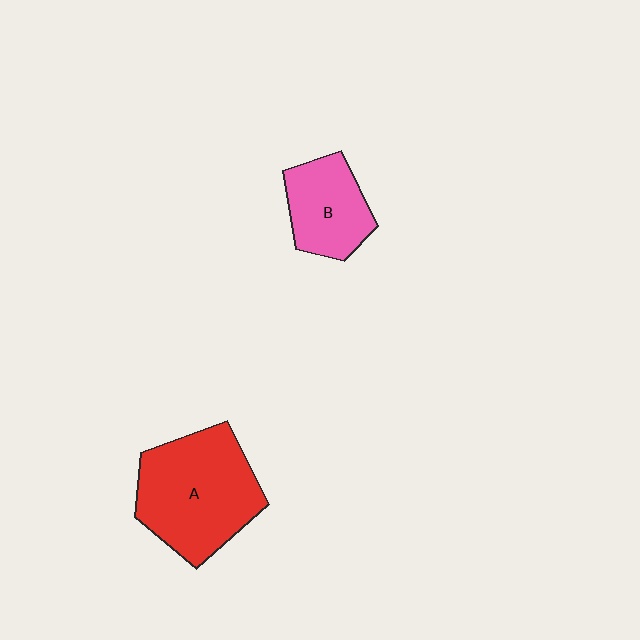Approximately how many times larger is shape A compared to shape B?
Approximately 1.8 times.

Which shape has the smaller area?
Shape B (pink).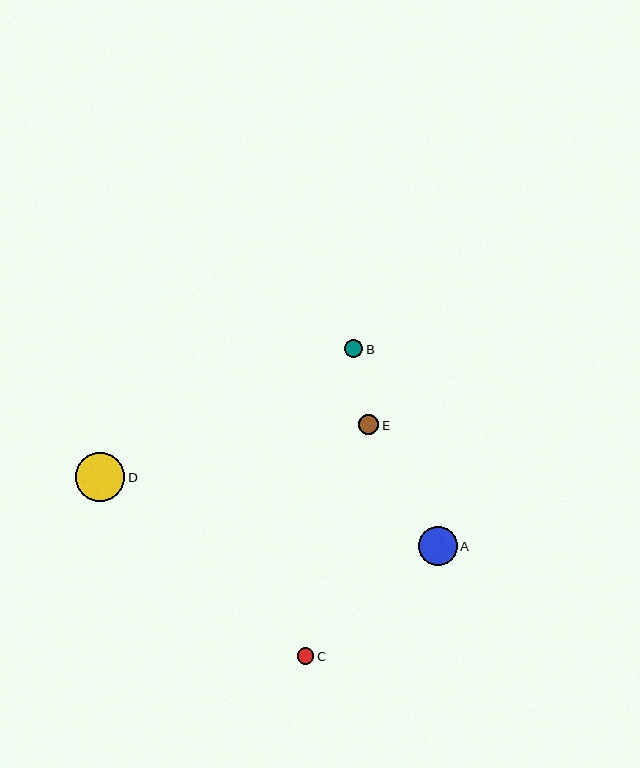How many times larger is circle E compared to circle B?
Circle E is approximately 1.1 times the size of circle B.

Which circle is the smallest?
Circle C is the smallest with a size of approximately 17 pixels.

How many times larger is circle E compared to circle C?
Circle E is approximately 1.2 times the size of circle C.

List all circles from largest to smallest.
From largest to smallest: D, A, E, B, C.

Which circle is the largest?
Circle D is the largest with a size of approximately 49 pixels.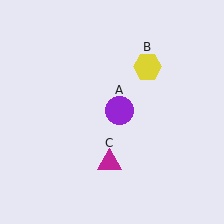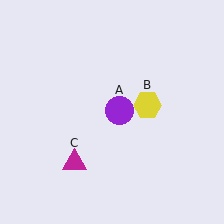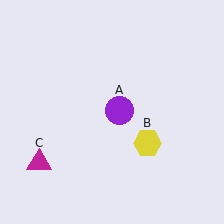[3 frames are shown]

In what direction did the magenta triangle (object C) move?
The magenta triangle (object C) moved left.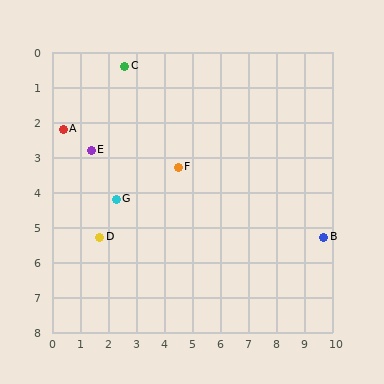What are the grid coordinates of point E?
Point E is at approximately (1.4, 2.8).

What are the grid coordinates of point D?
Point D is at approximately (1.7, 5.3).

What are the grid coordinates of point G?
Point G is at approximately (2.3, 4.2).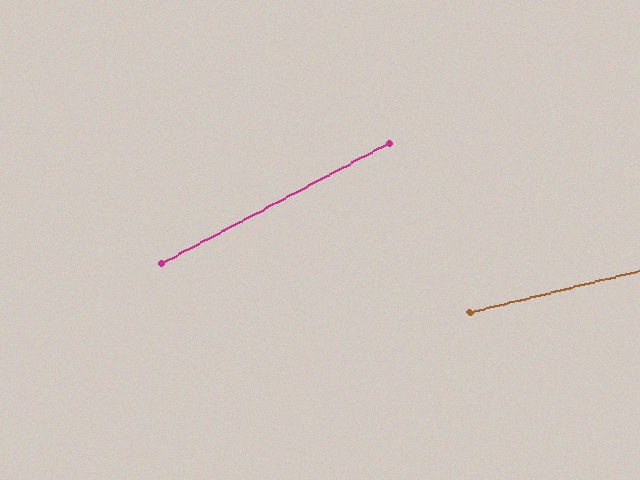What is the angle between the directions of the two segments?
Approximately 14 degrees.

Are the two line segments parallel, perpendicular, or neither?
Neither parallel nor perpendicular — they differ by about 14°.